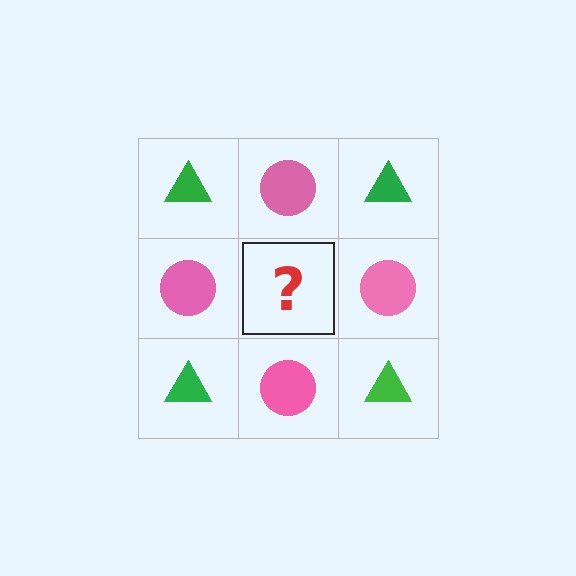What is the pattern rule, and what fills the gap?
The rule is that it alternates green triangle and pink circle in a checkerboard pattern. The gap should be filled with a green triangle.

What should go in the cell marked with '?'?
The missing cell should contain a green triangle.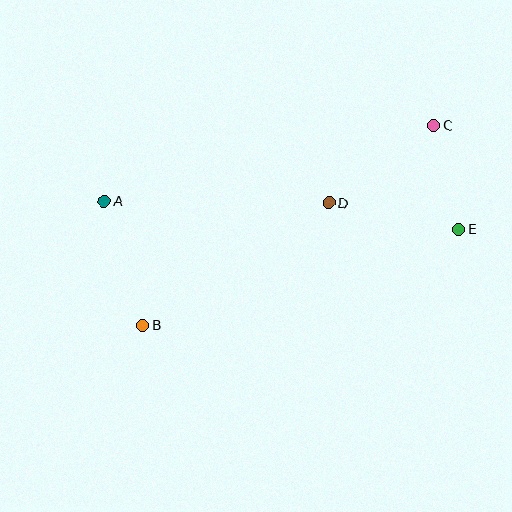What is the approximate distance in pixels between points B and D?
The distance between B and D is approximately 223 pixels.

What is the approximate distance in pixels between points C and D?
The distance between C and D is approximately 131 pixels.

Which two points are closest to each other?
Points C and E are closest to each other.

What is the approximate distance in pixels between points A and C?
The distance between A and C is approximately 338 pixels.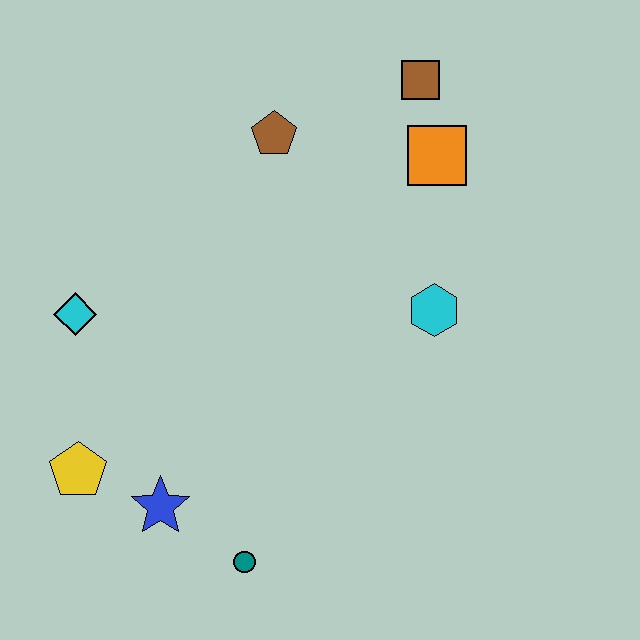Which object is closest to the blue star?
The yellow pentagon is closest to the blue star.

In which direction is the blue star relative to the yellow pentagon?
The blue star is to the right of the yellow pentagon.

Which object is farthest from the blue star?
The brown square is farthest from the blue star.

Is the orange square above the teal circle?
Yes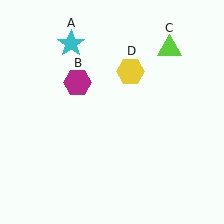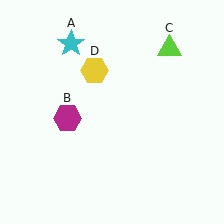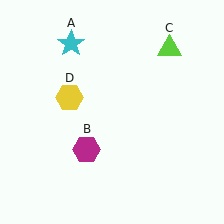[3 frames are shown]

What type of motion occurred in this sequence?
The magenta hexagon (object B), yellow hexagon (object D) rotated counterclockwise around the center of the scene.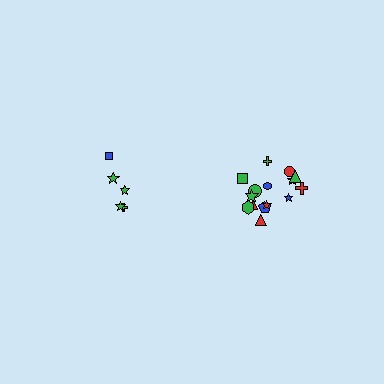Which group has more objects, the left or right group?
The right group.